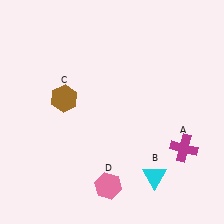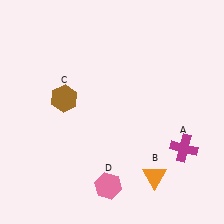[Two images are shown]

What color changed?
The triangle (B) changed from cyan in Image 1 to orange in Image 2.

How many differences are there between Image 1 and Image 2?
There is 1 difference between the two images.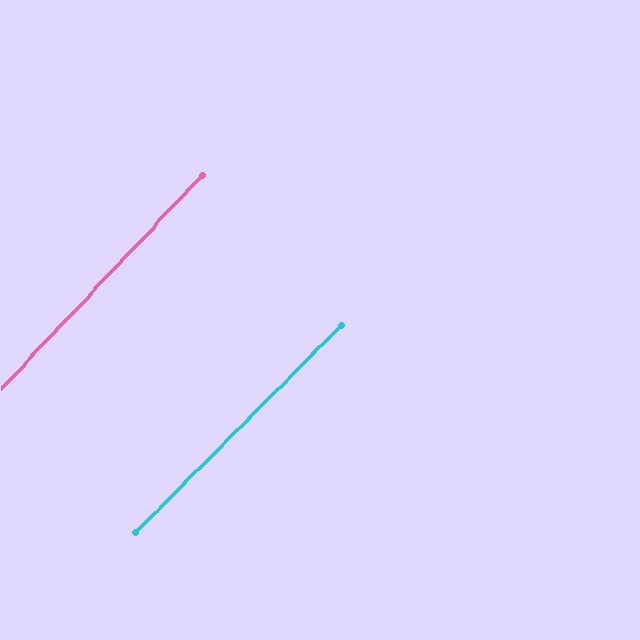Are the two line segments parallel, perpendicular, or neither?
Parallel — their directions differ by only 1.4°.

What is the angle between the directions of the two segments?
Approximately 1 degree.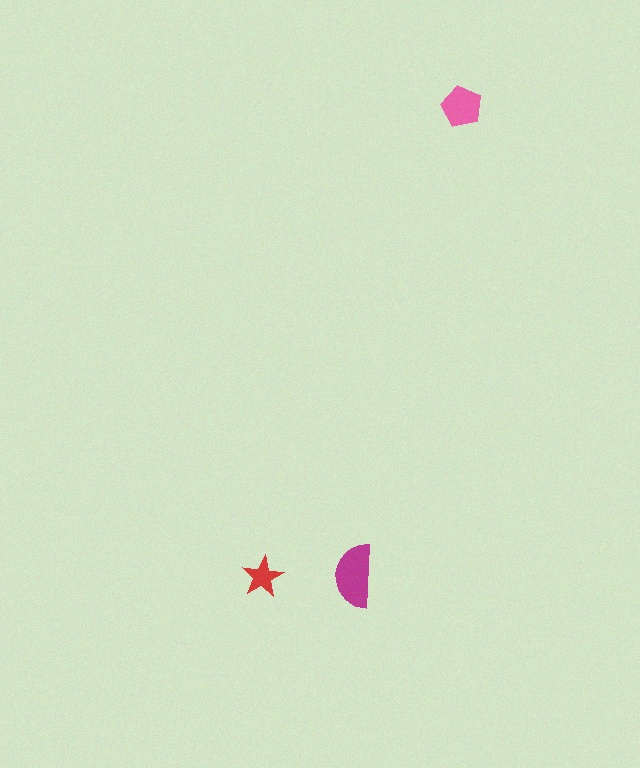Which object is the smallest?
The red star.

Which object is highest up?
The pink pentagon is topmost.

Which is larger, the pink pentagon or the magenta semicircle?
The magenta semicircle.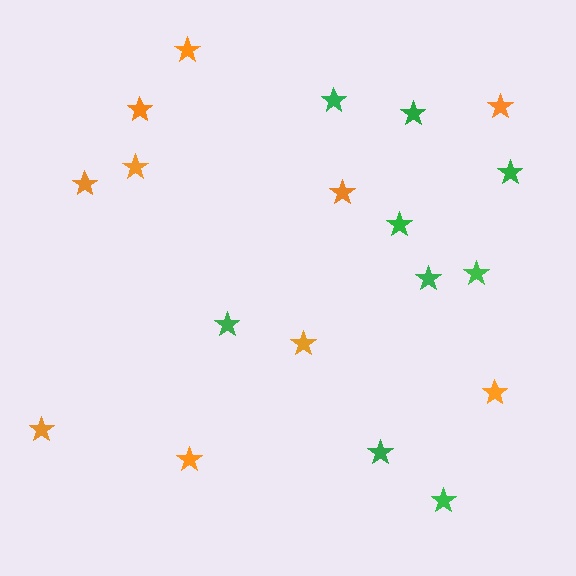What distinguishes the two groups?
There are 2 groups: one group of orange stars (10) and one group of green stars (9).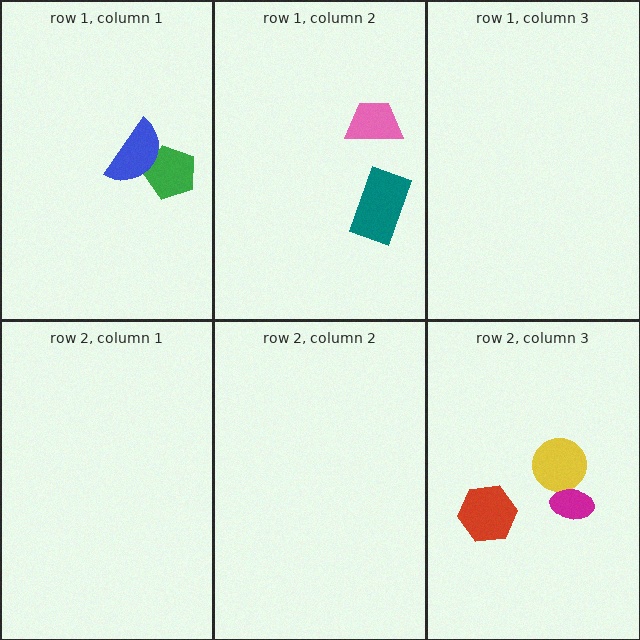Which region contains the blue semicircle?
The row 1, column 1 region.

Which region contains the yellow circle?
The row 2, column 3 region.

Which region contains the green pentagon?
The row 1, column 1 region.